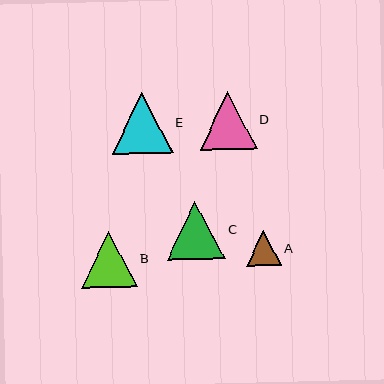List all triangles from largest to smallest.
From largest to smallest: E, C, D, B, A.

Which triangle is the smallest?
Triangle A is the smallest with a size of approximately 35 pixels.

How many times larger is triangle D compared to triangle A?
Triangle D is approximately 1.6 times the size of triangle A.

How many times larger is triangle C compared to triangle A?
Triangle C is approximately 1.7 times the size of triangle A.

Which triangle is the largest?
Triangle E is the largest with a size of approximately 61 pixels.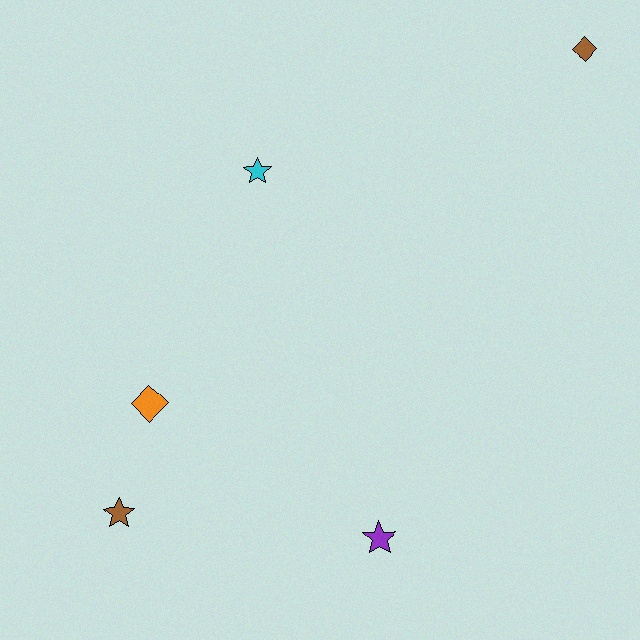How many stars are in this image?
There are 3 stars.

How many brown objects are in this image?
There are 2 brown objects.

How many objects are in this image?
There are 5 objects.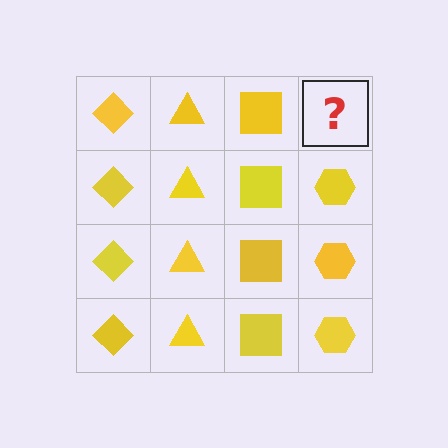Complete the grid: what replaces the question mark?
The question mark should be replaced with a yellow hexagon.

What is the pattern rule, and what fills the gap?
The rule is that each column has a consistent shape. The gap should be filled with a yellow hexagon.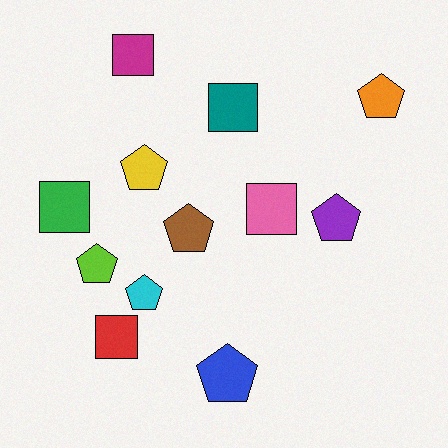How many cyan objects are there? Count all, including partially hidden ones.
There is 1 cyan object.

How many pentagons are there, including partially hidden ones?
There are 7 pentagons.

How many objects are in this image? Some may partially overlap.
There are 12 objects.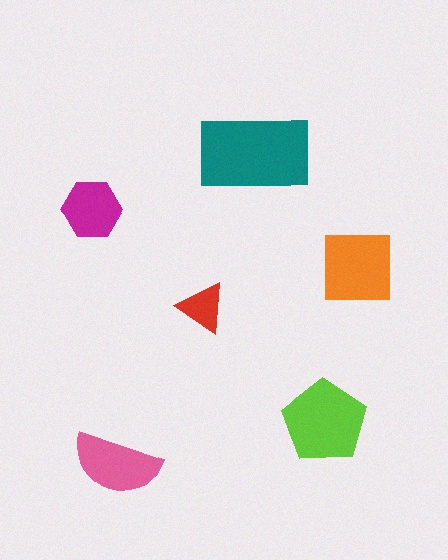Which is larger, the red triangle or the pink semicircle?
The pink semicircle.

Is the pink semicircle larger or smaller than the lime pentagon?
Smaller.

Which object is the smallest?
The red triangle.